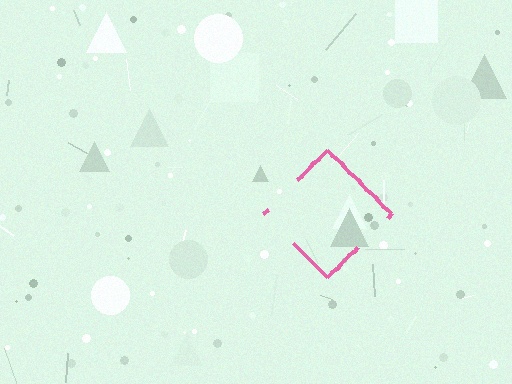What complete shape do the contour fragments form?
The contour fragments form a diamond.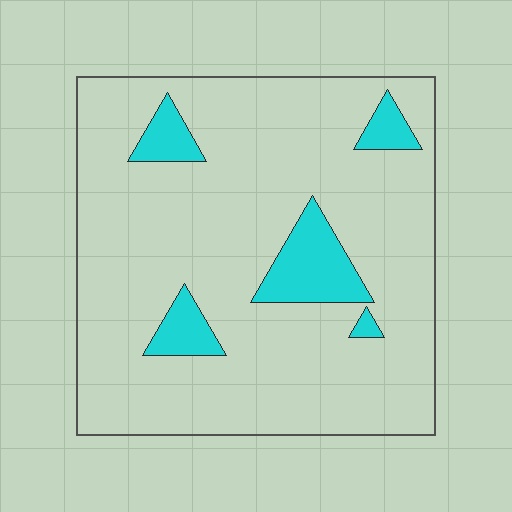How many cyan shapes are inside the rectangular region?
5.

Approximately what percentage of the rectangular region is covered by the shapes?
Approximately 10%.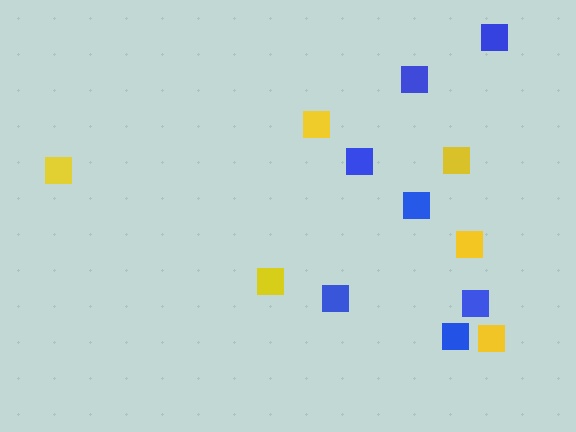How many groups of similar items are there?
There are 2 groups: one group of yellow squares (6) and one group of blue squares (7).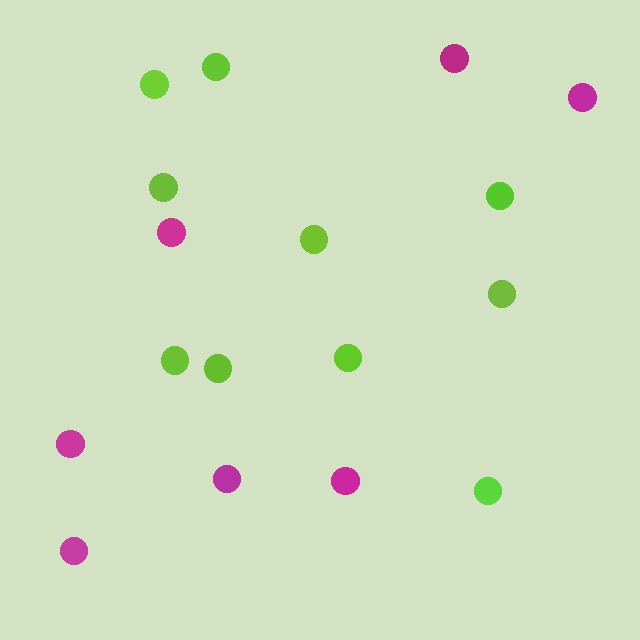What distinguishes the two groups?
There are 2 groups: one group of magenta circles (7) and one group of lime circles (10).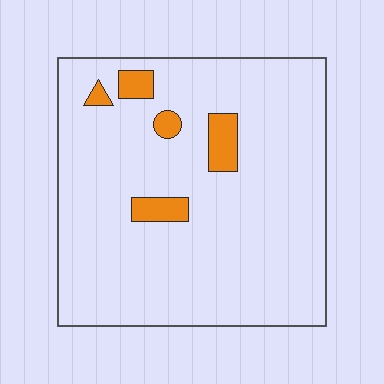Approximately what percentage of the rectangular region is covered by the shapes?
Approximately 5%.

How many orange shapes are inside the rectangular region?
5.